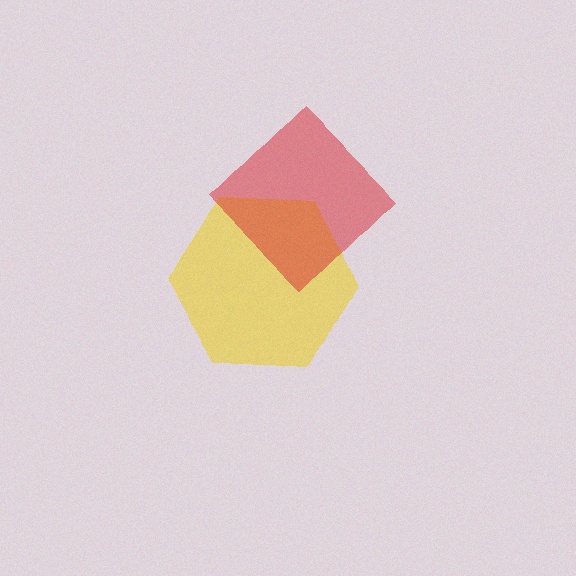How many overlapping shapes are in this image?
There are 2 overlapping shapes in the image.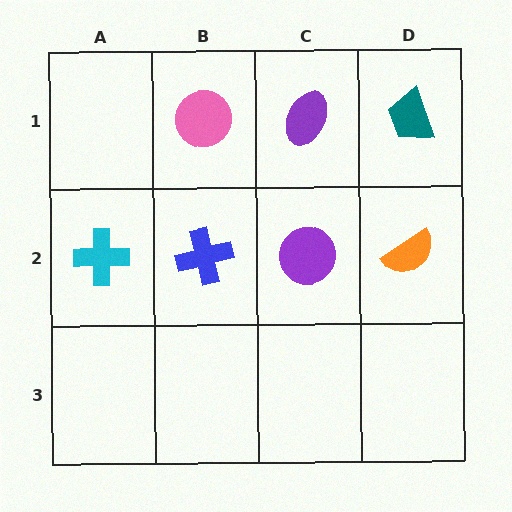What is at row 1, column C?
A purple ellipse.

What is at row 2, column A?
A cyan cross.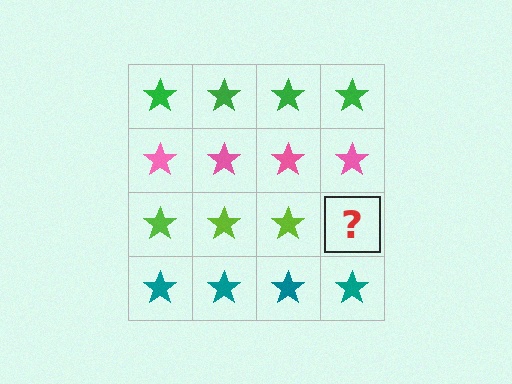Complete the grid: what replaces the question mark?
The question mark should be replaced with a lime star.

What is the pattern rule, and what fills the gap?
The rule is that each row has a consistent color. The gap should be filled with a lime star.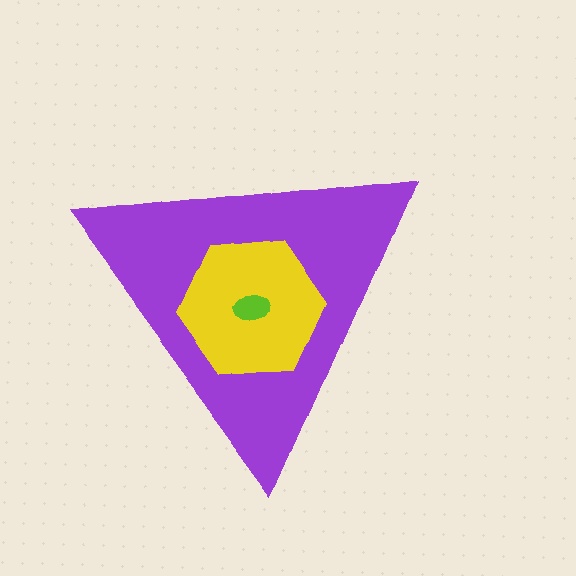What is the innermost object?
The lime ellipse.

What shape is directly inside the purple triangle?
The yellow hexagon.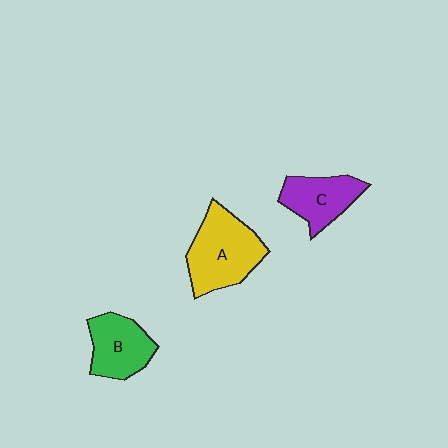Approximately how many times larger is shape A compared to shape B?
Approximately 1.4 times.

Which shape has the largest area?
Shape A (yellow).